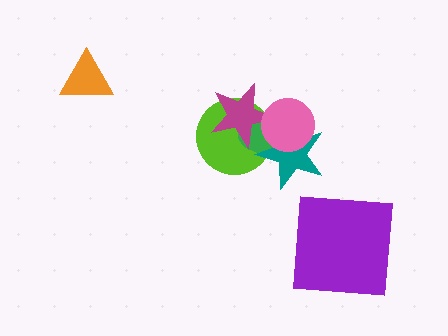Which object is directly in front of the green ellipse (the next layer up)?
The magenta star is directly in front of the green ellipse.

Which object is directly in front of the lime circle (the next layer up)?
The green ellipse is directly in front of the lime circle.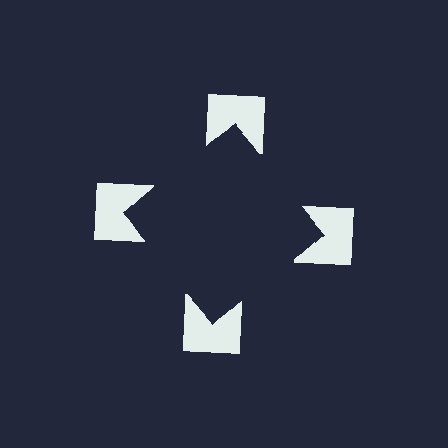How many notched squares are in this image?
There are 4 — one at each vertex of the illusory square.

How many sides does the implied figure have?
4 sides.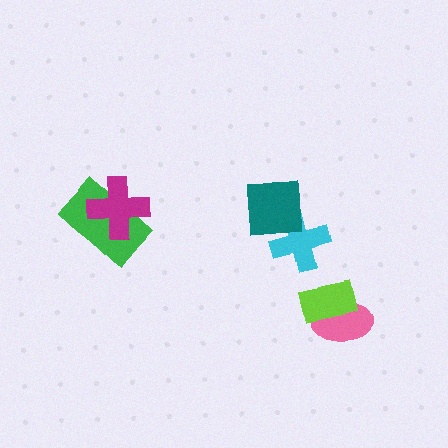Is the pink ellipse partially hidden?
Yes, it is partially covered by another shape.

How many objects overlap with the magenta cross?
1 object overlaps with the magenta cross.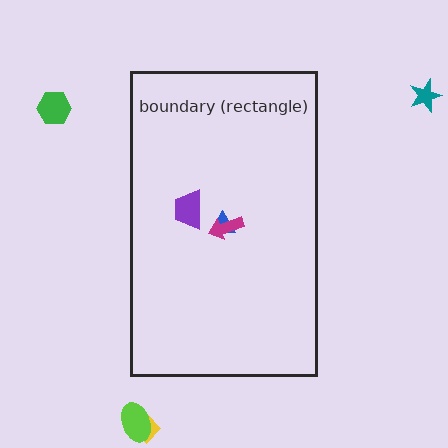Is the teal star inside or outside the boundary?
Outside.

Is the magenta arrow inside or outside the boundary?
Inside.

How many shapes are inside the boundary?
3 inside, 4 outside.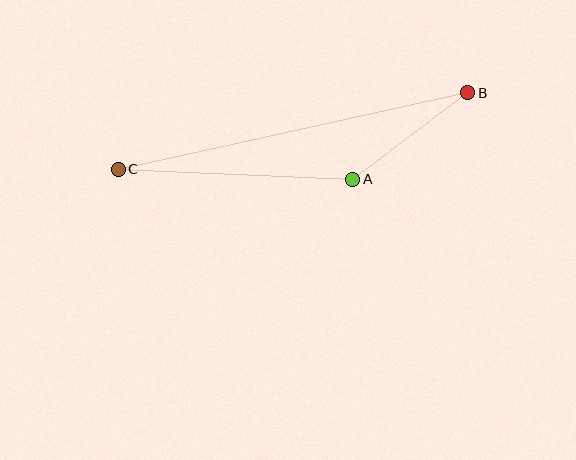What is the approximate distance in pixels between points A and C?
The distance between A and C is approximately 234 pixels.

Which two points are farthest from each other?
Points B and C are farthest from each other.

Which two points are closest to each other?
Points A and B are closest to each other.